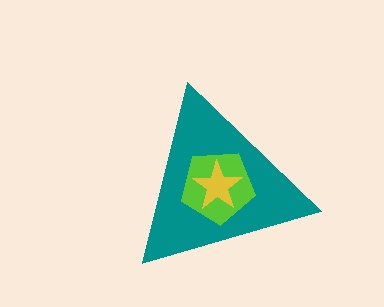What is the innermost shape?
The yellow star.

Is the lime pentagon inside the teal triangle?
Yes.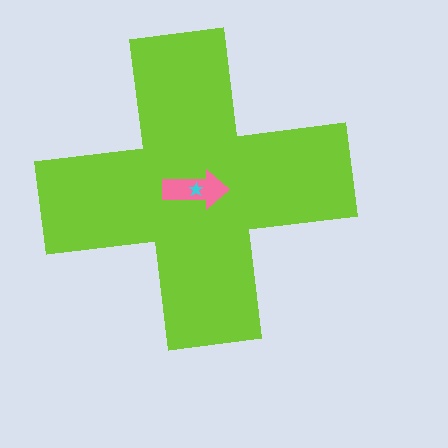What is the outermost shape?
The lime cross.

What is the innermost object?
The cyan star.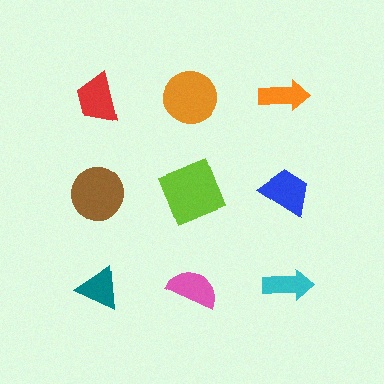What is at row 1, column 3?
An orange arrow.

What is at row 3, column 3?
A cyan arrow.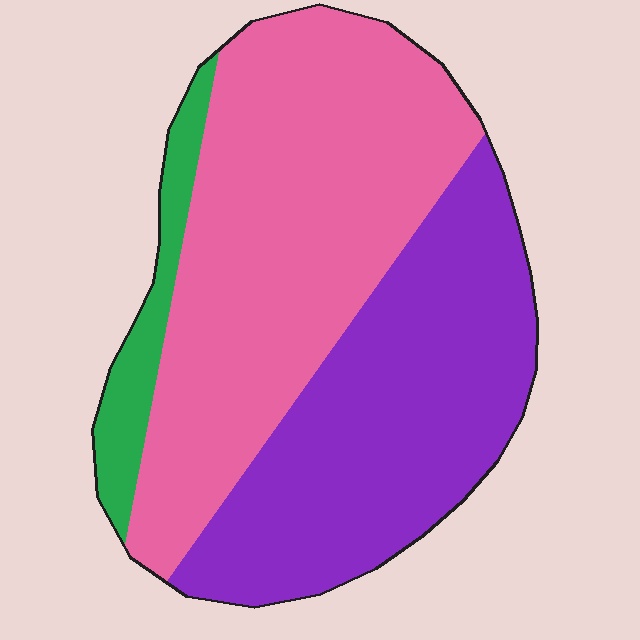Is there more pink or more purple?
Pink.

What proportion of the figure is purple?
Purple covers 41% of the figure.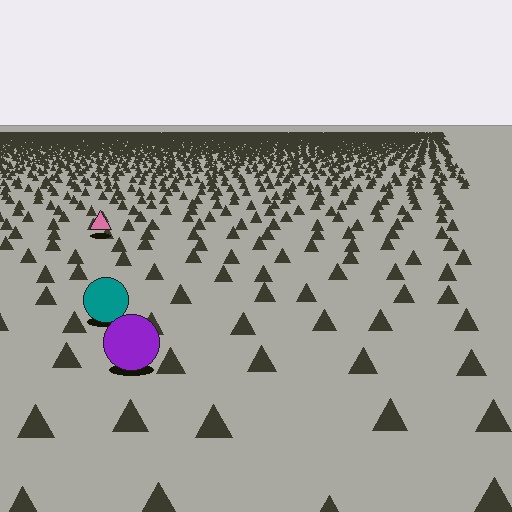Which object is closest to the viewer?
The purple circle is closest. The texture marks near it are larger and more spread out.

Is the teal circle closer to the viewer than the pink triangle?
Yes. The teal circle is closer — you can tell from the texture gradient: the ground texture is coarser near it.